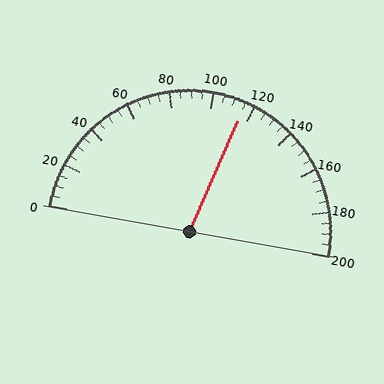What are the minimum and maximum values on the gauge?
The gauge ranges from 0 to 200.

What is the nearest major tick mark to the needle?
The nearest major tick mark is 120.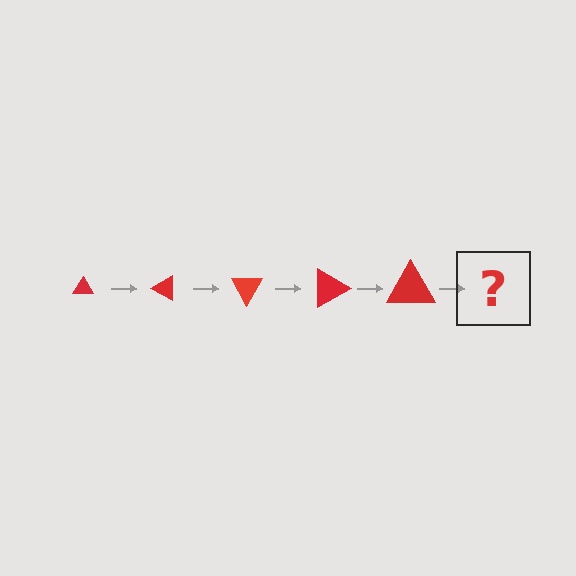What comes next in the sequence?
The next element should be a triangle, larger than the previous one and rotated 150 degrees from the start.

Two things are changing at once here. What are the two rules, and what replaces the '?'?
The two rules are that the triangle grows larger each step and it rotates 30 degrees each step. The '?' should be a triangle, larger than the previous one and rotated 150 degrees from the start.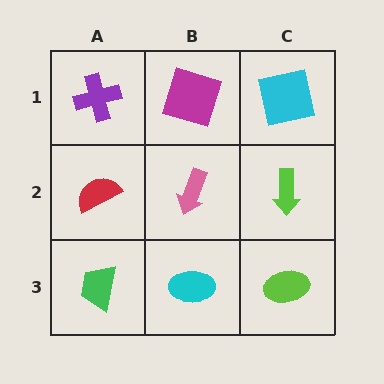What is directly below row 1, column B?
A pink arrow.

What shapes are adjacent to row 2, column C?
A cyan square (row 1, column C), a lime ellipse (row 3, column C), a pink arrow (row 2, column B).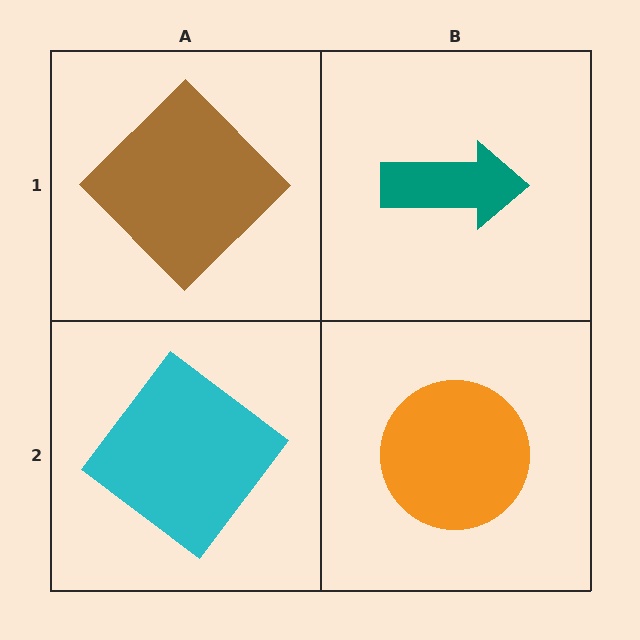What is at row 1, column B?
A teal arrow.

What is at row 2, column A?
A cyan diamond.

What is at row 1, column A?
A brown diamond.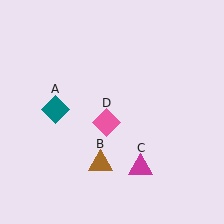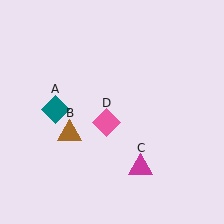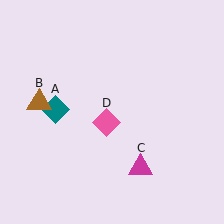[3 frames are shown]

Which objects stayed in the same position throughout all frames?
Teal diamond (object A) and magenta triangle (object C) and pink diamond (object D) remained stationary.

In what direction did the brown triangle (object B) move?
The brown triangle (object B) moved up and to the left.